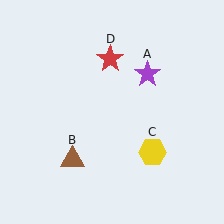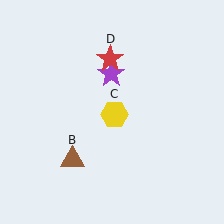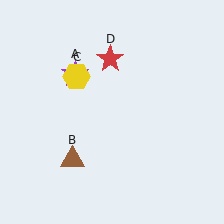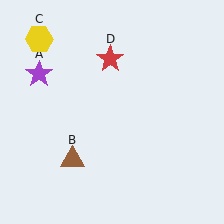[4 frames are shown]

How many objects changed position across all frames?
2 objects changed position: purple star (object A), yellow hexagon (object C).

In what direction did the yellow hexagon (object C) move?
The yellow hexagon (object C) moved up and to the left.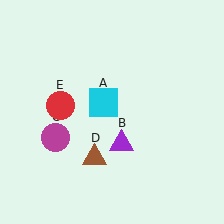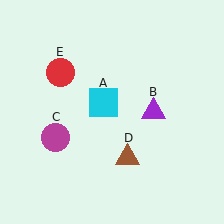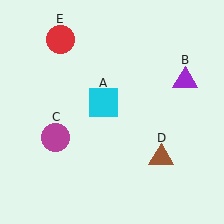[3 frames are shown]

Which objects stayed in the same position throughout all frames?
Cyan square (object A) and magenta circle (object C) remained stationary.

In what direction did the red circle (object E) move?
The red circle (object E) moved up.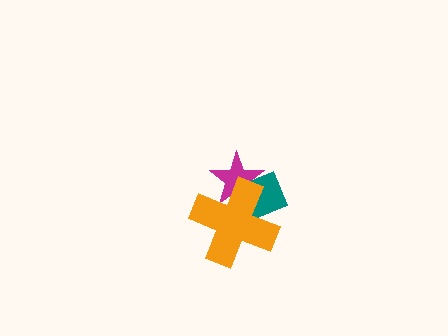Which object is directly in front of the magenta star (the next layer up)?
The teal diamond is directly in front of the magenta star.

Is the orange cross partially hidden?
No, no other shape covers it.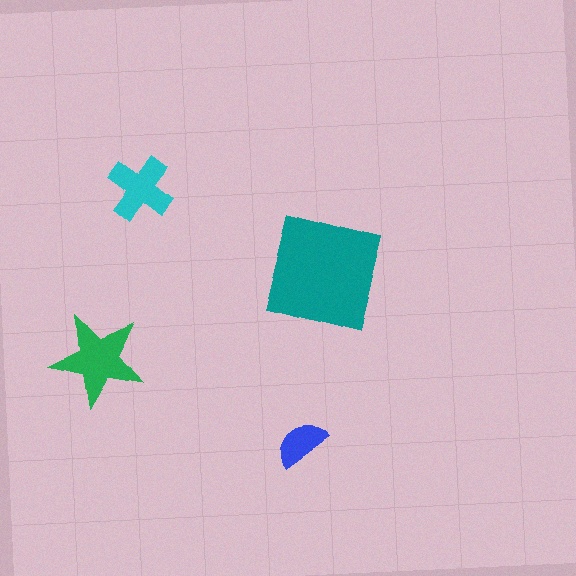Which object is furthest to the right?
The teal square is rightmost.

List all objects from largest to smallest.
The teal square, the green star, the cyan cross, the blue semicircle.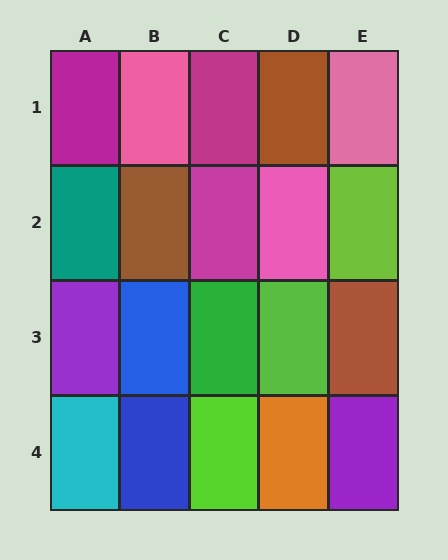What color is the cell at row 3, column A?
Purple.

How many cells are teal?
1 cell is teal.